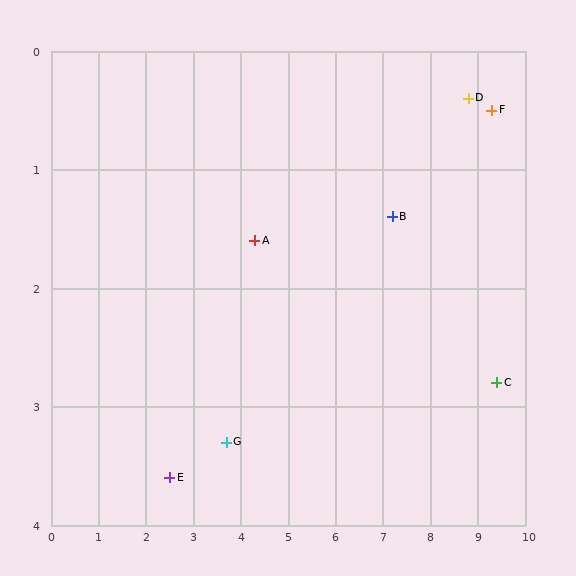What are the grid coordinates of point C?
Point C is at approximately (9.4, 2.8).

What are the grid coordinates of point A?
Point A is at approximately (4.3, 1.6).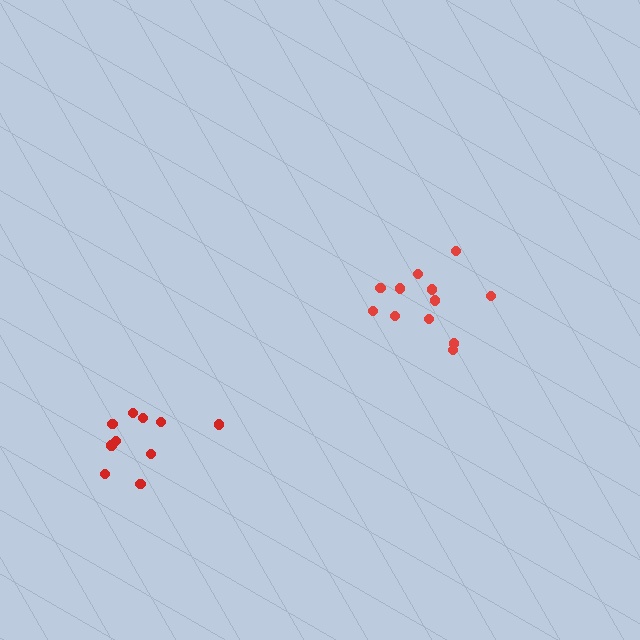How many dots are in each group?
Group 1: 10 dots, Group 2: 12 dots (22 total).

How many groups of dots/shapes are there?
There are 2 groups.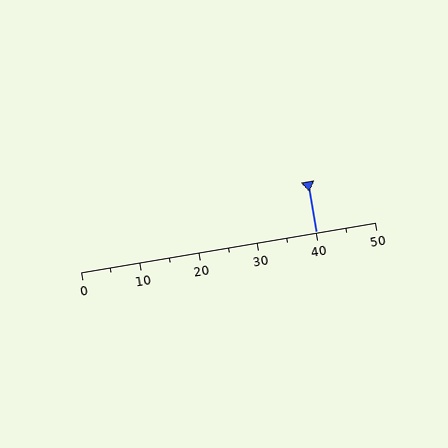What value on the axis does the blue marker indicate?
The marker indicates approximately 40.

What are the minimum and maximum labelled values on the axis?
The axis runs from 0 to 50.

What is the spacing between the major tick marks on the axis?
The major ticks are spaced 10 apart.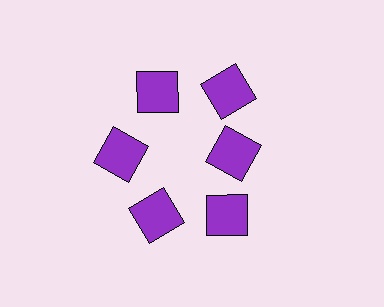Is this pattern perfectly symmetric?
No. The 6 purple squares are arranged in a ring, but one element near the 3 o'clock position is pulled inward toward the center, breaking the 6-fold rotational symmetry.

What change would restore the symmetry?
The symmetry would be restored by moving it outward, back onto the ring so that all 6 squares sit at equal angles and equal distance from the center.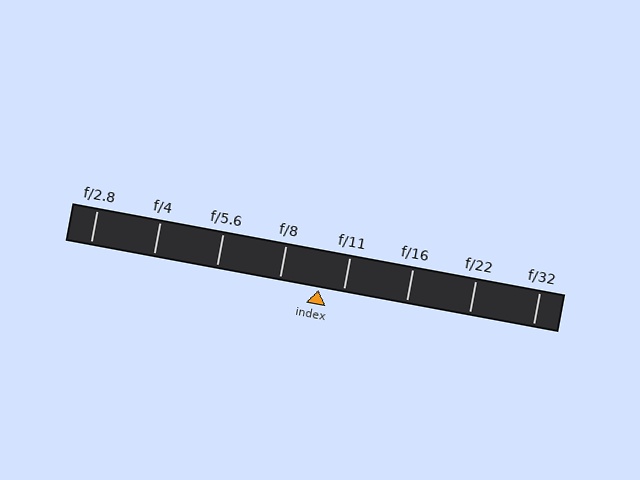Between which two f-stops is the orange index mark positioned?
The index mark is between f/8 and f/11.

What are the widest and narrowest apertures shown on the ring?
The widest aperture shown is f/2.8 and the narrowest is f/32.